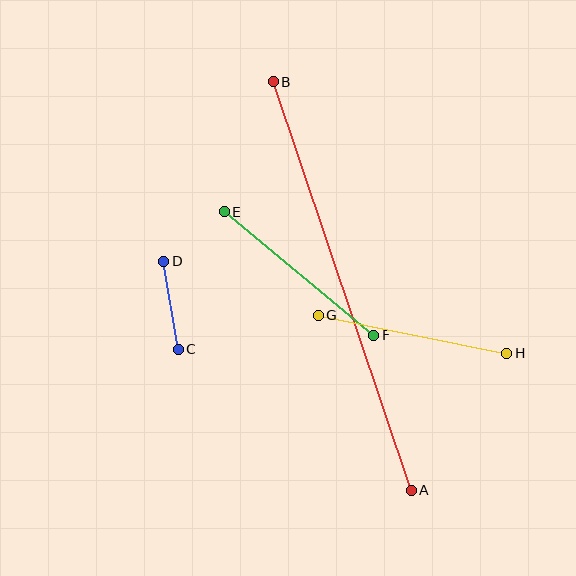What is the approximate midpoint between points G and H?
The midpoint is at approximately (412, 334) pixels.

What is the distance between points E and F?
The distance is approximately 194 pixels.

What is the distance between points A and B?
The distance is approximately 431 pixels.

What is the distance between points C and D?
The distance is approximately 89 pixels.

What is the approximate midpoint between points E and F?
The midpoint is at approximately (299, 273) pixels.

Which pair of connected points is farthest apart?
Points A and B are farthest apart.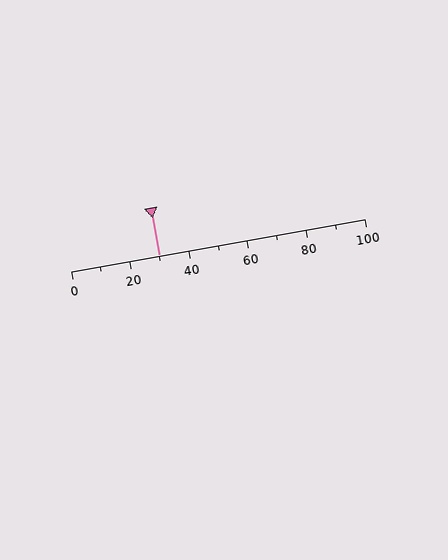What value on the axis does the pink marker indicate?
The marker indicates approximately 30.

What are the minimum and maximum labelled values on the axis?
The axis runs from 0 to 100.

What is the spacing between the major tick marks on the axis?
The major ticks are spaced 20 apart.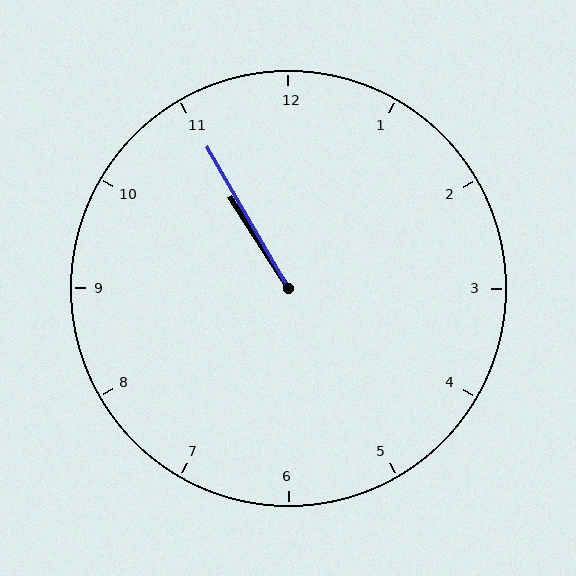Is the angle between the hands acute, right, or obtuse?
It is acute.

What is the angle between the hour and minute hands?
Approximately 2 degrees.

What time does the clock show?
10:55.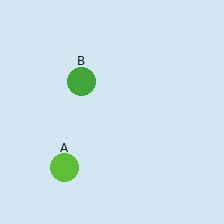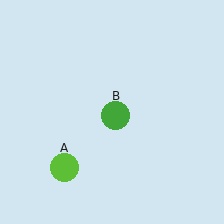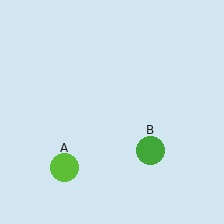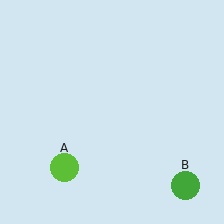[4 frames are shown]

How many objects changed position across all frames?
1 object changed position: green circle (object B).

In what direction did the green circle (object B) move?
The green circle (object B) moved down and to the right.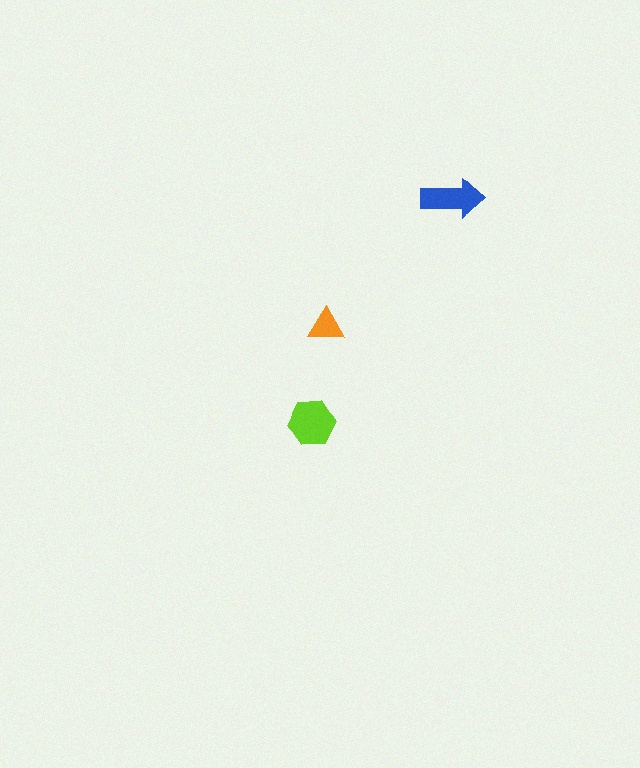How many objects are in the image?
There are 3 objects in the image.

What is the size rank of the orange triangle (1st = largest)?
3rd.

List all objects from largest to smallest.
The lime hexagon, the blue arrow, the orange triangle.